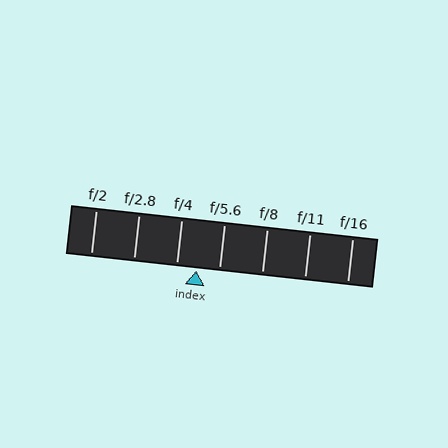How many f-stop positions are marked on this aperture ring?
There are 7 f-stop positions marked.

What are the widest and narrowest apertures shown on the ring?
The widest aperture shown is f/2 and the narrowest is f/16.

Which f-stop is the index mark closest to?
The index mark is closest to f/4.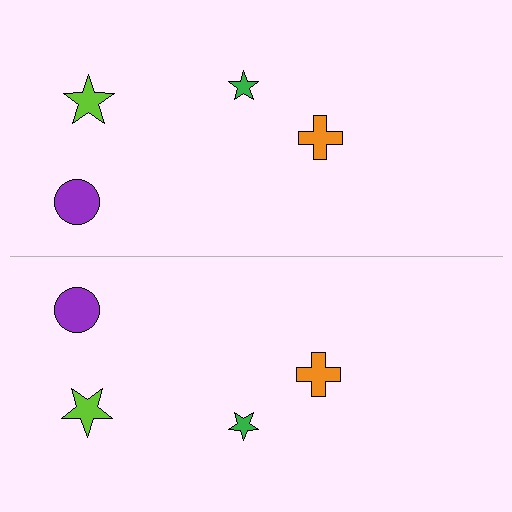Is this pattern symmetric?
Yes, this pattern has bilateral (reflection) symmetry.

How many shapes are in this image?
There are 8 shapes in this image.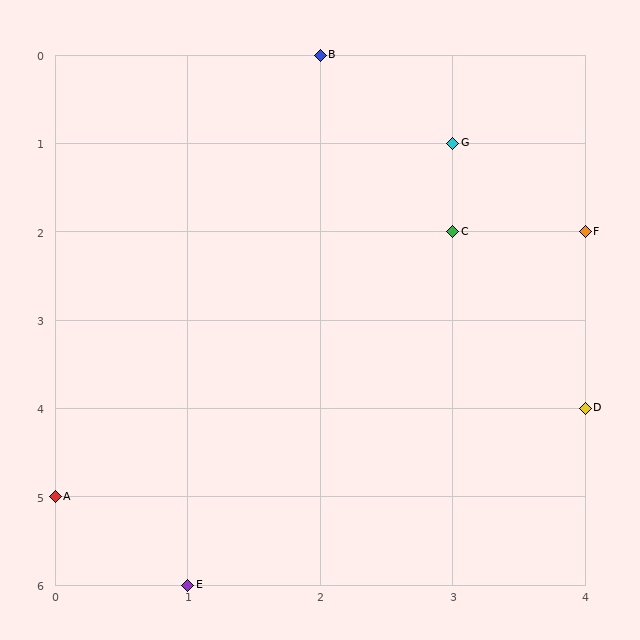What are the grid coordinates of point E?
Point E is at grid coordinates (1, 6).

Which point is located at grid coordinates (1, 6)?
Point E is at (1, 6).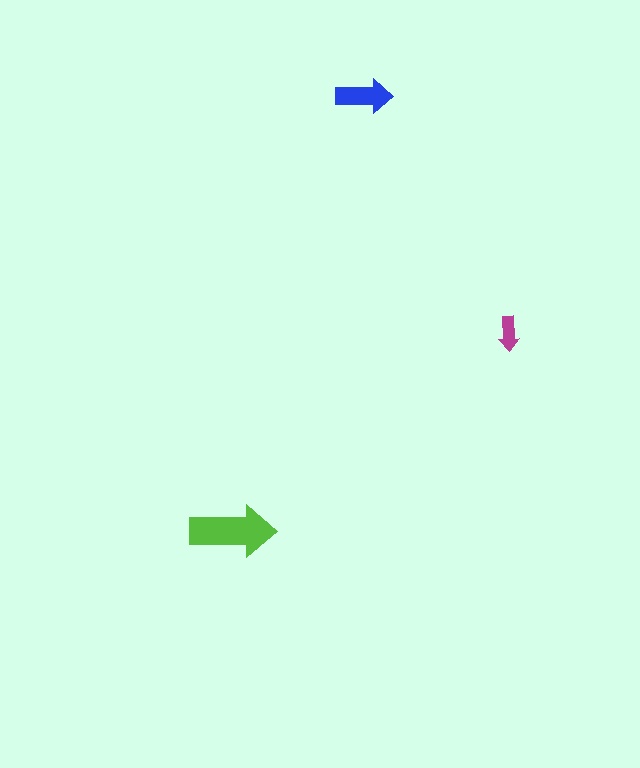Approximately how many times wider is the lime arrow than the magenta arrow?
About 2.5 times wider.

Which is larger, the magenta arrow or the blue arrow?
The blue one.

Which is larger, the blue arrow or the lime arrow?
The lime one.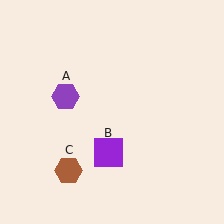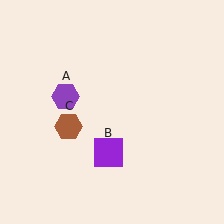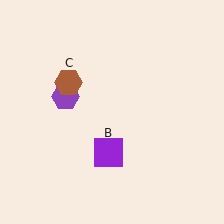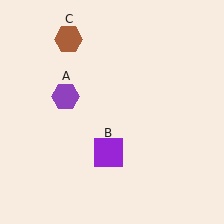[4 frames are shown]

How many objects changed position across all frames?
1 object changed position: brown hexagon (object C).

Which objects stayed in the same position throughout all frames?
Purple hexagon (object A) and purple square (object B) remained stationary.